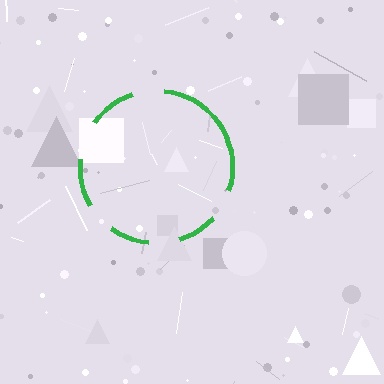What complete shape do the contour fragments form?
The contour fragments form a circle.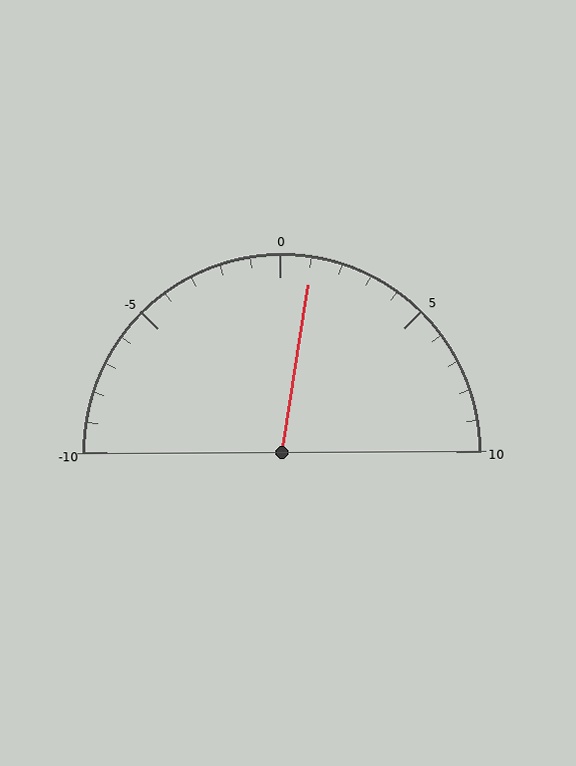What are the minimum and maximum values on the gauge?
The gauge ranges from -10 to 10.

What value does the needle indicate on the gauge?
The needle indicates approximately 1.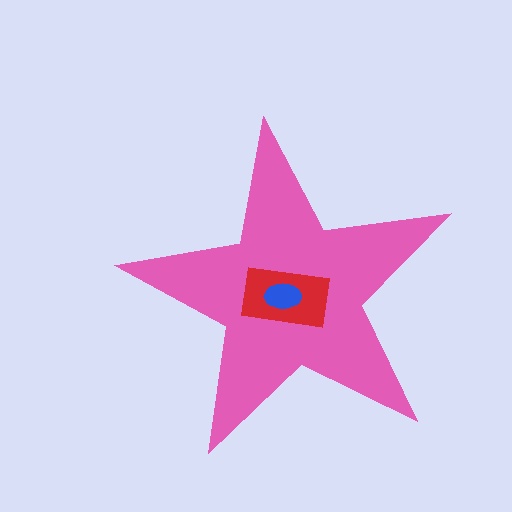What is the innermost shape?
The blue ellipse.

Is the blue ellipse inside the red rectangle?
Yes.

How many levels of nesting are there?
3.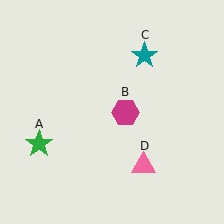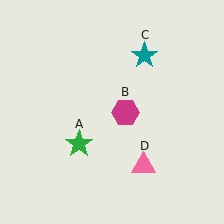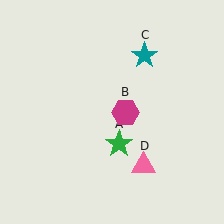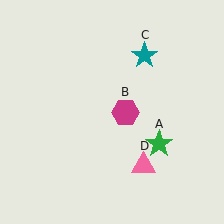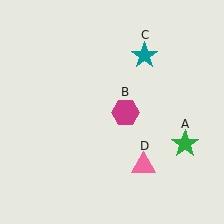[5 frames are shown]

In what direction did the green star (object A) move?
The green star (object A) moved right.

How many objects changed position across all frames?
1 object changed position: green star (object A).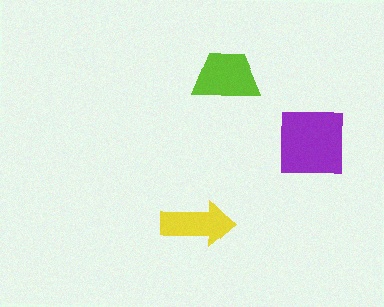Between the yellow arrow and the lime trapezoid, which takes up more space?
The lime trapezoid.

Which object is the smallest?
The yellow arrow.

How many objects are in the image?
There are 3 objects in the image.